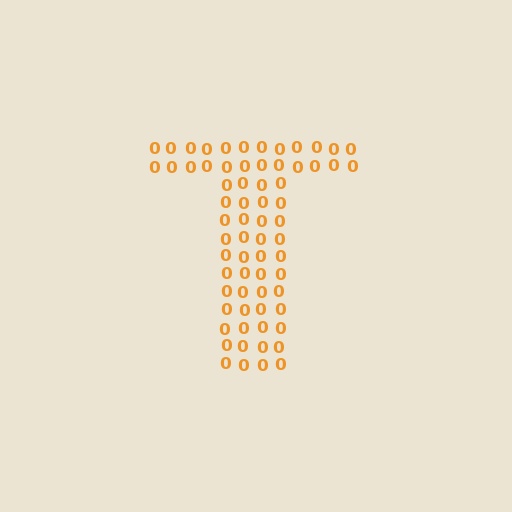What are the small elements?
The small elements are digit 0's.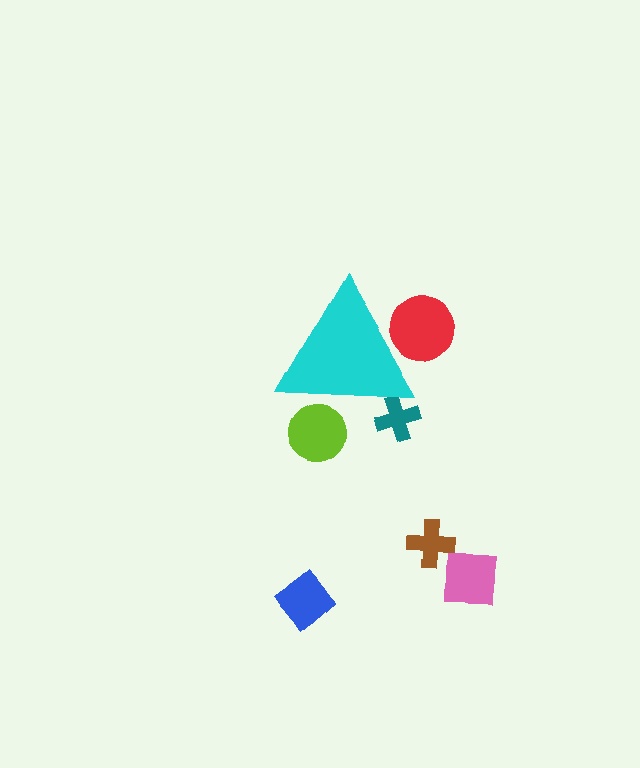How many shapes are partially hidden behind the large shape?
3 shapes are partially hidden.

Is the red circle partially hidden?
Yes, the red circle is partially hidden behind the cyan triangle.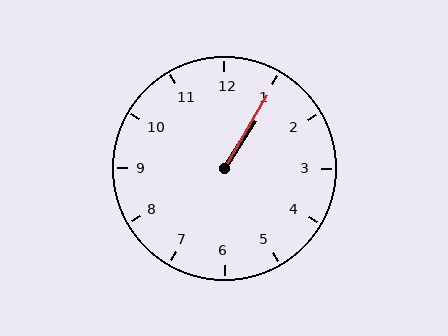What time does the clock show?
1:05.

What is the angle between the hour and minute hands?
Approximately 2 degrees.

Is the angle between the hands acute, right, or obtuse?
It is acute.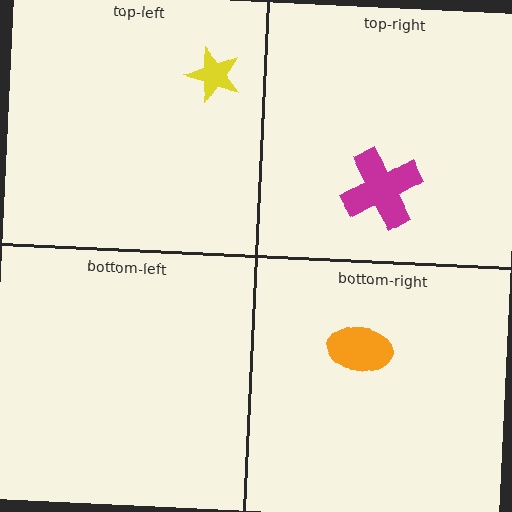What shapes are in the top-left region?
The yellow star.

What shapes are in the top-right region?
The magenta cross.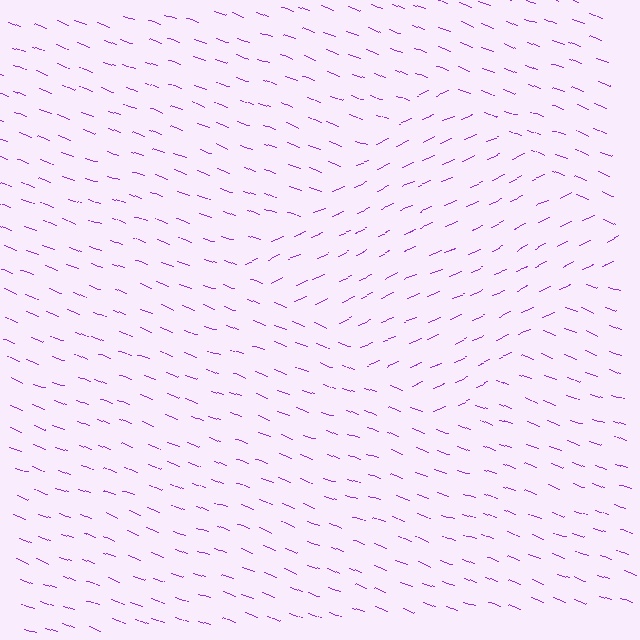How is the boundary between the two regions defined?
The boundary is defined purely by a change in line orientation (approximately 45 degrees difference). All lines are the same color and thickness.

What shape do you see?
I see a diamond.